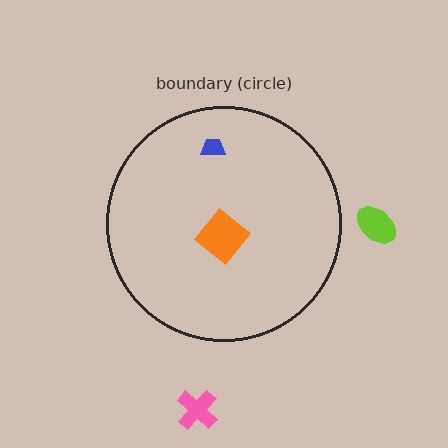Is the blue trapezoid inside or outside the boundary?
Inside.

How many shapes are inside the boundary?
2 inside, 2 outside.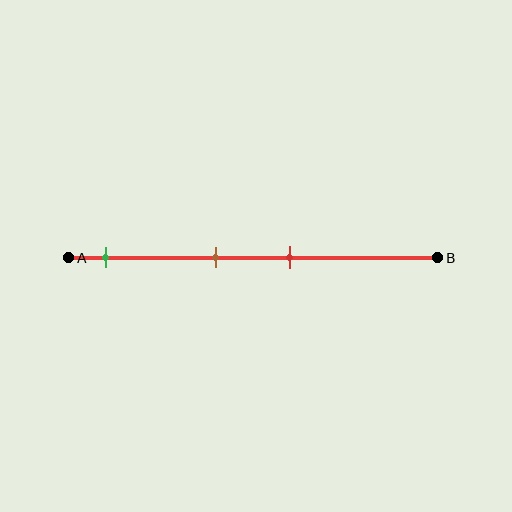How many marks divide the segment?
There are 3 marks dividing the segment.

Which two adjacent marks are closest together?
The brown and red marks are the closest adjacent pair.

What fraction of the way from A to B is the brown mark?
The brown mark is approximately 40% (0.4) of the way from A to B.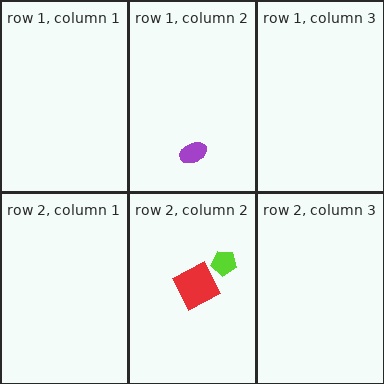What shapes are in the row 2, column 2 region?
The red square, the lime pentagon.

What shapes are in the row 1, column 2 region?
The purple ellipse.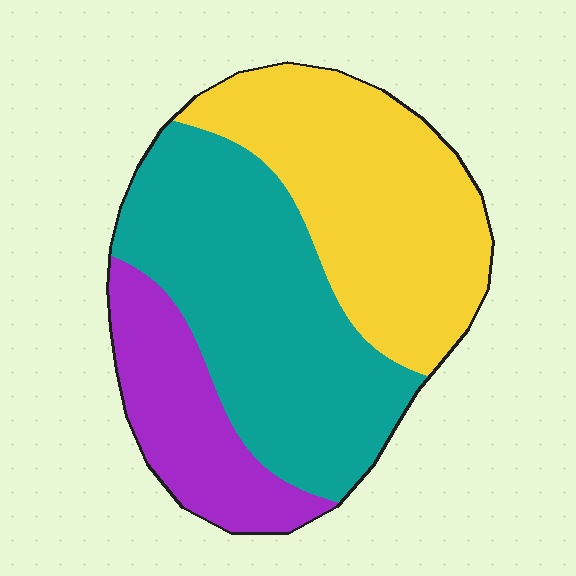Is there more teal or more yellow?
Teal.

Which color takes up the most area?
Teal, at roughly 45%.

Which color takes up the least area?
Purple, at roughly 20%.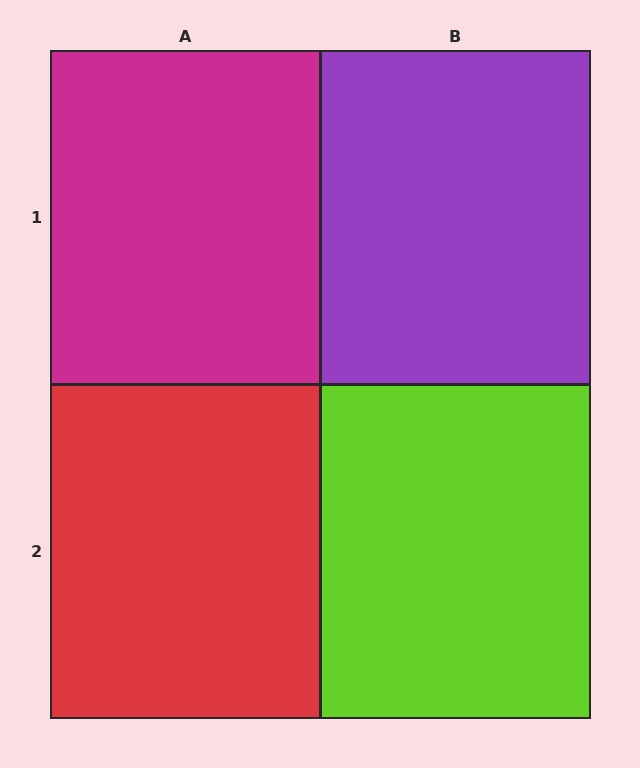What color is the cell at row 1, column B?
Purple.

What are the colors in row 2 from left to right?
Red, lime.